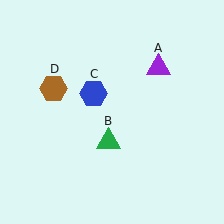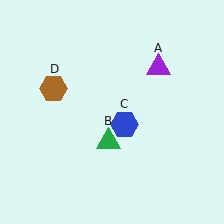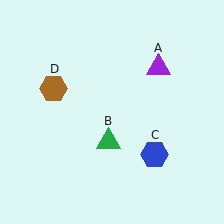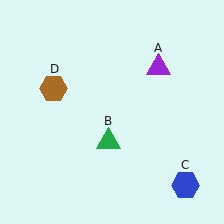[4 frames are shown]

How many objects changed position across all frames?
1 object changed position: blue hexagon (object C).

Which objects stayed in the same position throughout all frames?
Purple triangle (object A) and green triangle (object B) and brown hexagon (object D) remained stationary.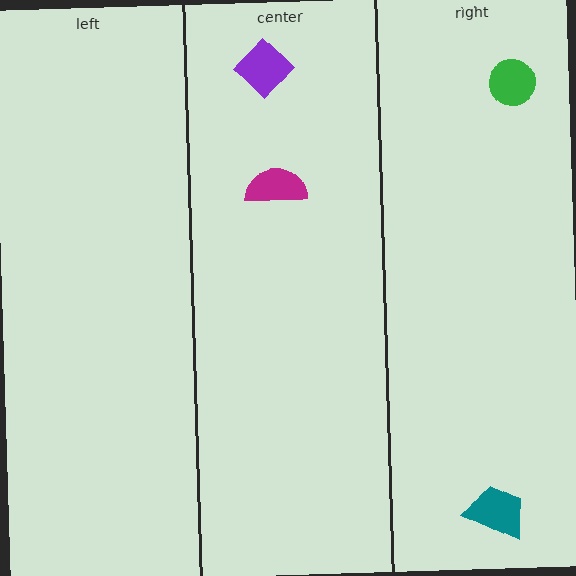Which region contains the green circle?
The right region.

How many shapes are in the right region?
2.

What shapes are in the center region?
The magenta semicircle, the purple diamond.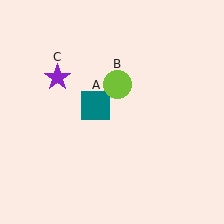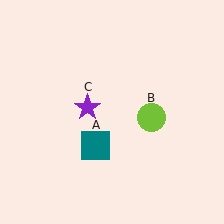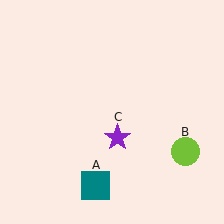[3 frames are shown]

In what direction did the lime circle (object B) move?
The lime circle (object B) moved down and to the right.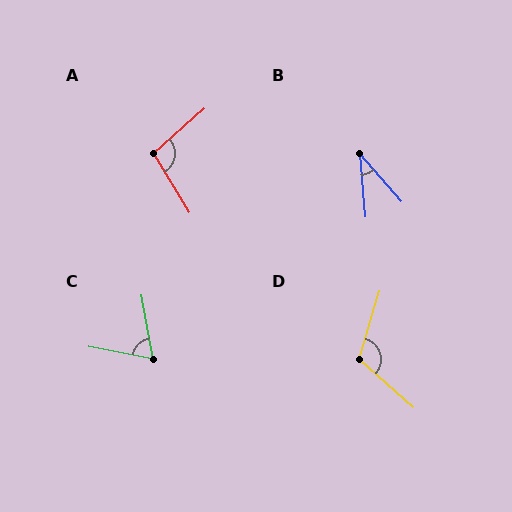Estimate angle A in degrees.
Approximately 101 degrees.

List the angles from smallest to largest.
B (36°), C (69°), A (101°), D (115°).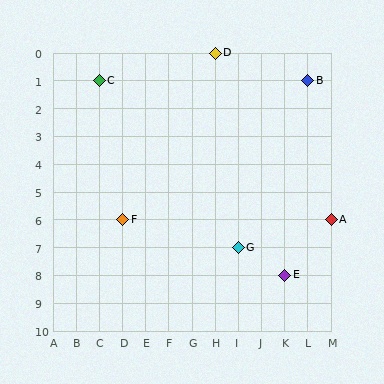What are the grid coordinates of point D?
Point D is at grid coordinates (H, 0).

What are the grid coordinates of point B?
Point B is at grid coordinates (L, 1).